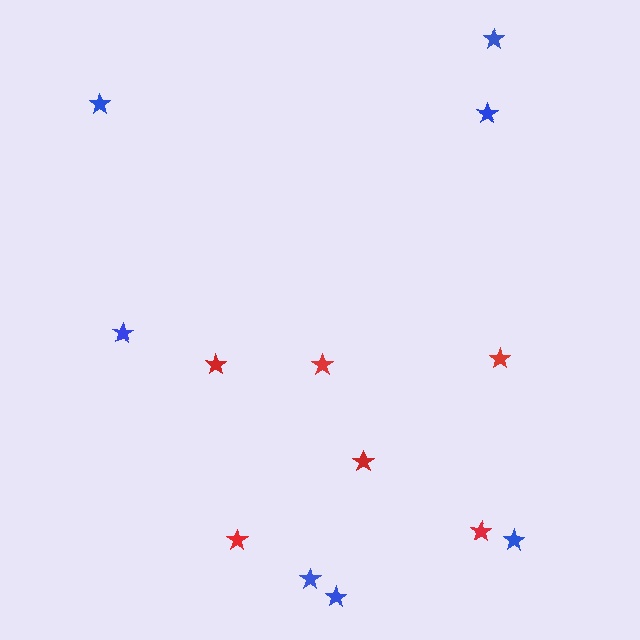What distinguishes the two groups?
There are 2 groups: one group of blue stars (7) and one group of red stars (6).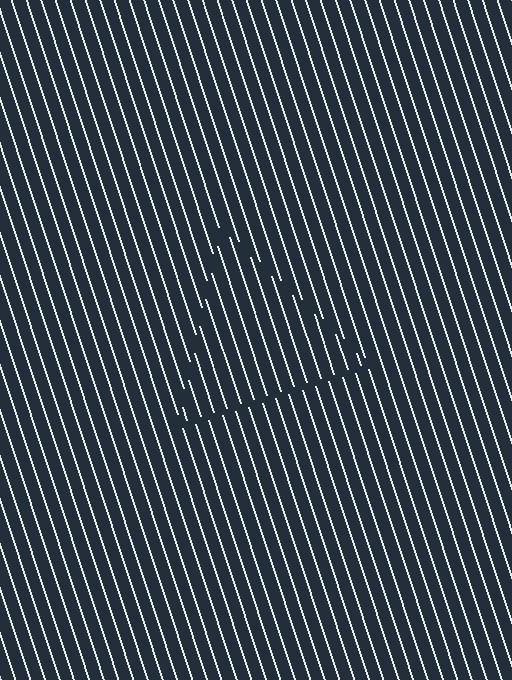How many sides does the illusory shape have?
3 sides — the line-ends trace a triangle.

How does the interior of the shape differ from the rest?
The interior of the shape contains the same grating, shifted by half a period — the contour is defined by the phase discontinuity where line-ends from the inner and outer gratings abut.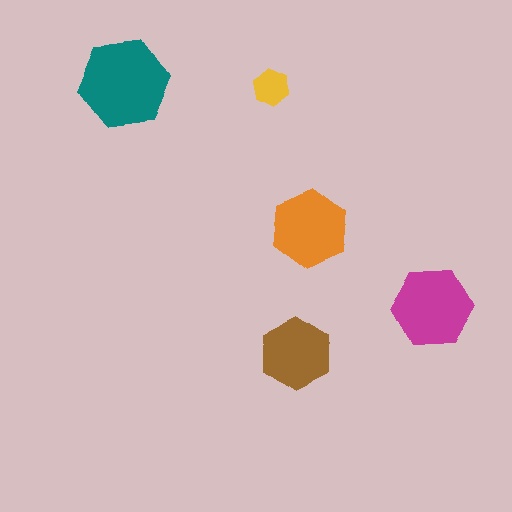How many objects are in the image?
There are 5 objects in the image.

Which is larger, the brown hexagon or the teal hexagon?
The teal one.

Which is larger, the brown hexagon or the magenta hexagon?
The magenta one.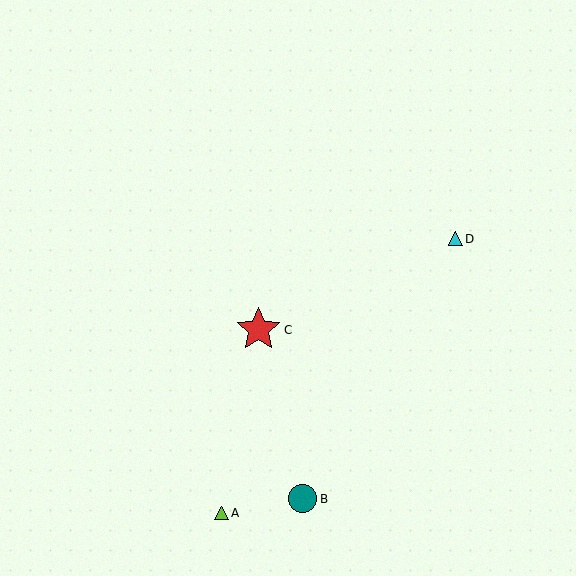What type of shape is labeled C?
Shape C is a red star.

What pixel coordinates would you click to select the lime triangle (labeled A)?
Click at (221, 513) to select the lime triangle A.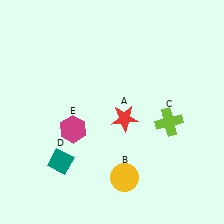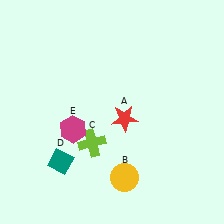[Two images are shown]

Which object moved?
The lime cross (C) moved left.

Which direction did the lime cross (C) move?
The lime cross (C) moved left.